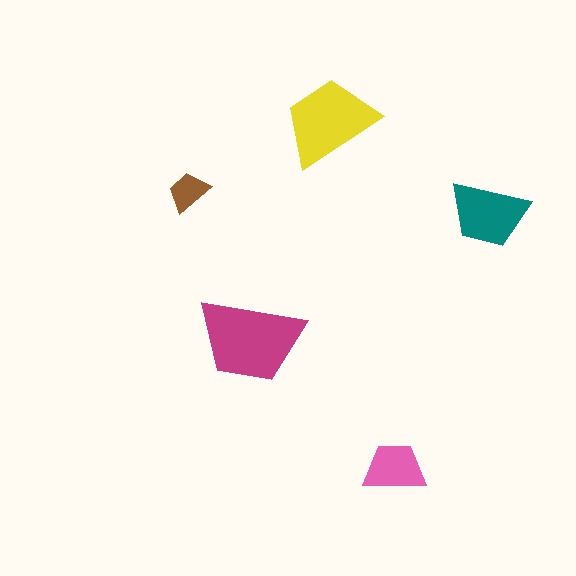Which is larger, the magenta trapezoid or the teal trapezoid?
The magenta one.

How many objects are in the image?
There are 5 objects in the image.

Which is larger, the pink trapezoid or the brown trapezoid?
The pink one.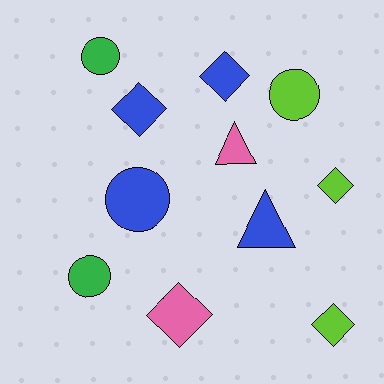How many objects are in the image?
There are 11 objects.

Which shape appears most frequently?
Diamond, with 5 objects.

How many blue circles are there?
There is 1 blue circle.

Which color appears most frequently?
Blue, with 4 objects.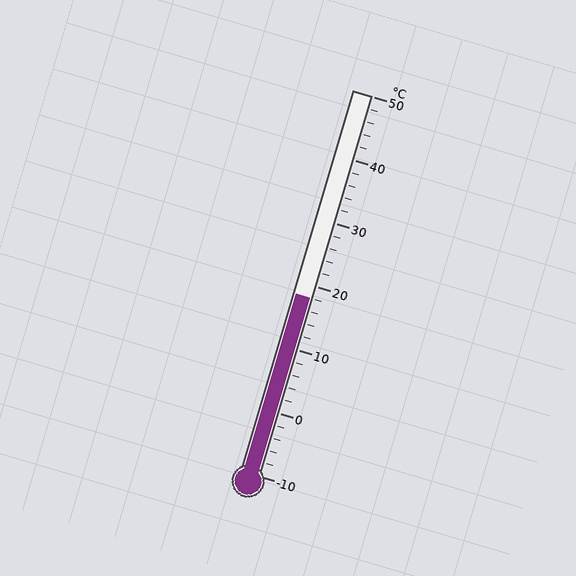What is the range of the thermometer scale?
The thermometer scale ranges from -10°C to 50°C.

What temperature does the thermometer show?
The thermometer shows approximately 18°C.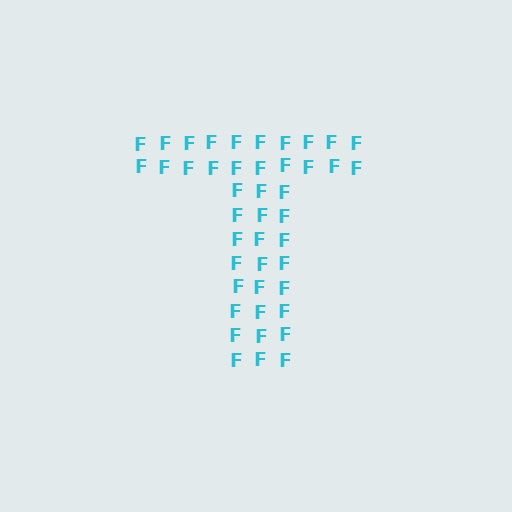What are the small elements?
The small elements are letter F's.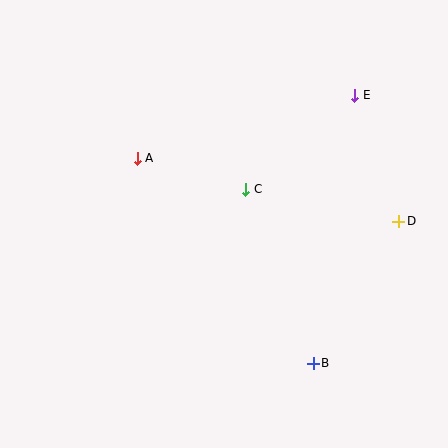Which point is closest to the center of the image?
Point C at (246, 189) is closest to the center.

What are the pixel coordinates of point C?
Point C is at (246, 189).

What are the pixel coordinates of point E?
Point E is at (355, 95).